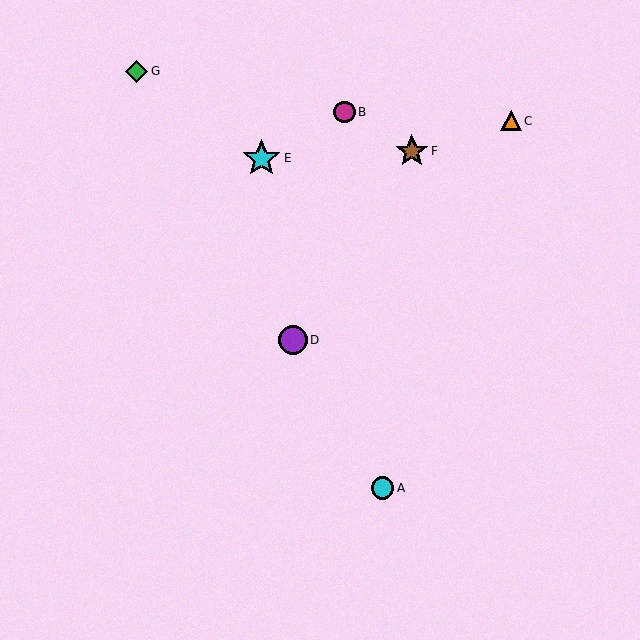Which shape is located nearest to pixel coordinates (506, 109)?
The orange triangle (labeled C) at (511, 121) is nearest to that location.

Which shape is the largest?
The cyan star (labeled E) is the largest.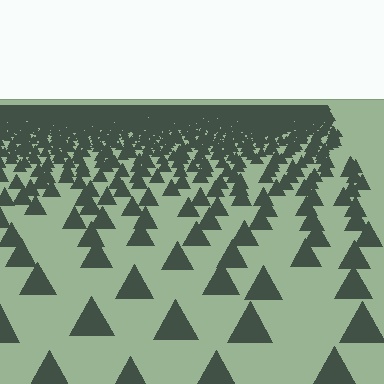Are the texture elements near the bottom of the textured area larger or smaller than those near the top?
Larger. Near the bottom, elements are closer to the viewer and appear at a bigger on-screen size.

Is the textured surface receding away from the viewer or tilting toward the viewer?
The surface is receding away from the viewer. Texture elements get smaller and denser toward the top.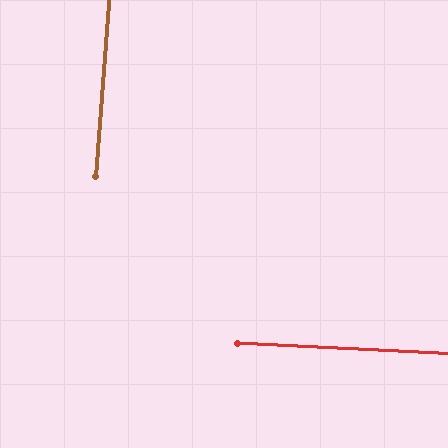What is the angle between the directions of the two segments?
Approximately 88 degrees.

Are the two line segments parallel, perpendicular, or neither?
Perpendicular — they meet at approximately 88°.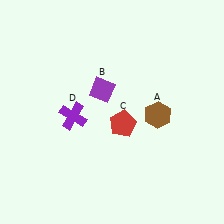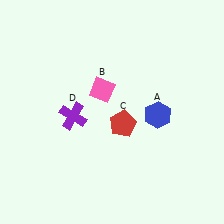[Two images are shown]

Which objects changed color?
A changed from brown to blue. B changed from purple to pink.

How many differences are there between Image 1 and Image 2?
There are 2 differences between the two images.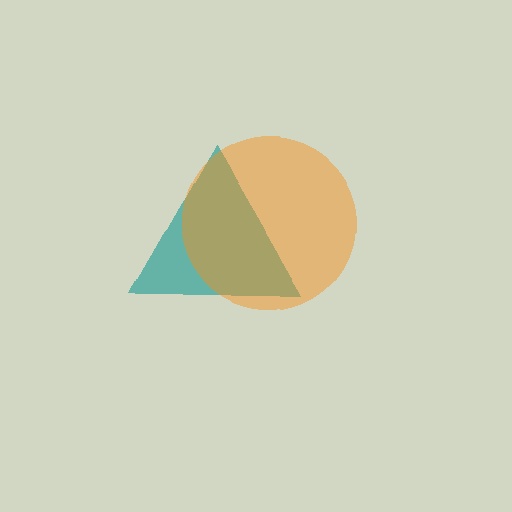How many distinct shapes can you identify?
There are 2 distinct shapes: a teal triangle, an orange circle.